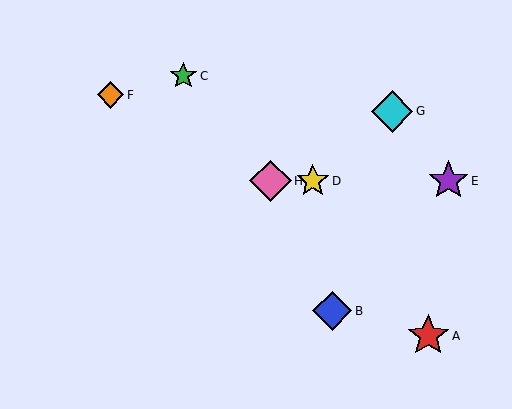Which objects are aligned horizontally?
Objects D, E, H are aligned horizontally.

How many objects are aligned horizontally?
3 objects (D, E, H) are aligned horizontally.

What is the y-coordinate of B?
Object B is at y≈311.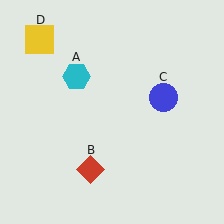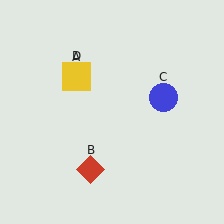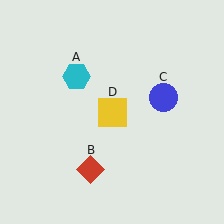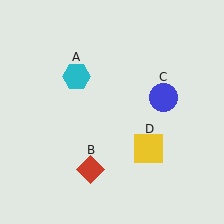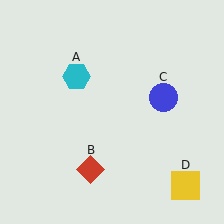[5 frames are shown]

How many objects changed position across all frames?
1 object changed position: yellow square (object D).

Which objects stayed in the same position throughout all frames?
Cyan hexagon (object A) and red diamond (object B) and blue circle (object C) remained stationary.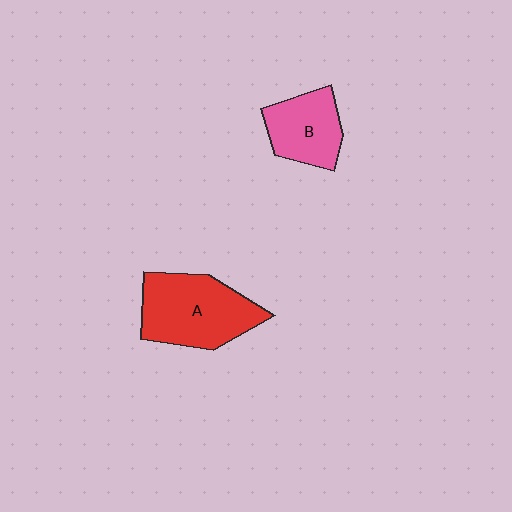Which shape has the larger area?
Shape A (red).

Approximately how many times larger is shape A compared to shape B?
Approximately 1.5 times.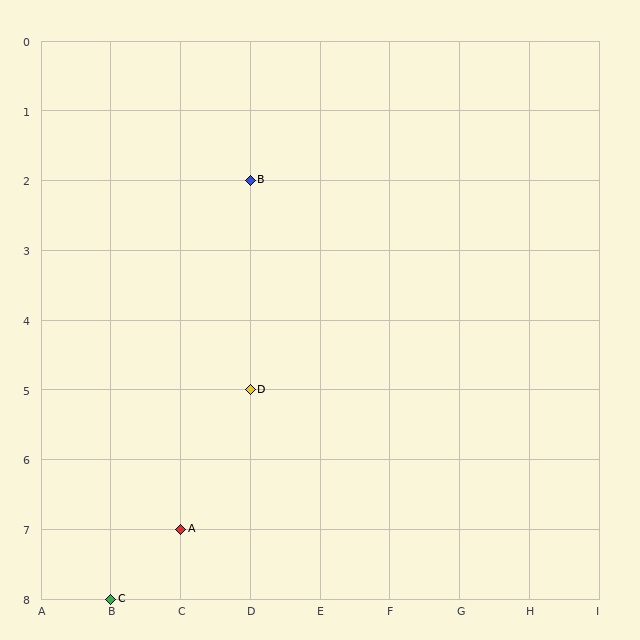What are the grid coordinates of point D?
Point D is at grid coordinates (D, 5).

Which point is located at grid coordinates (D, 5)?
Point D is at (D, 5).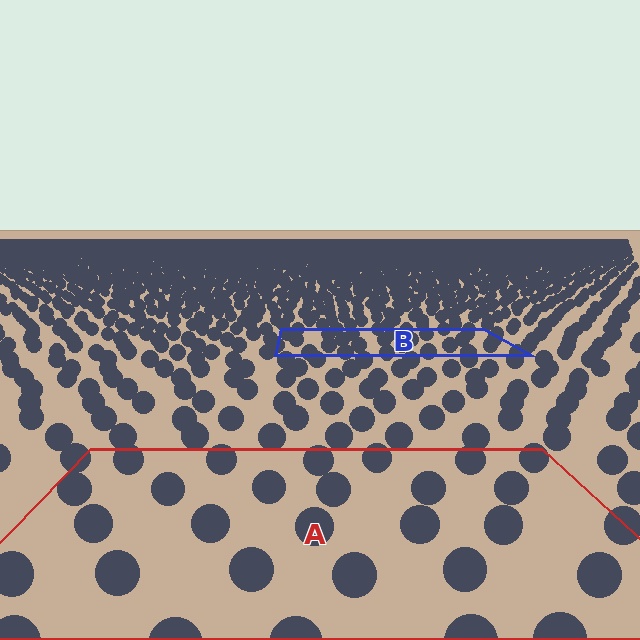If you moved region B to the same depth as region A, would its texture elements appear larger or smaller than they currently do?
They would appear larger. At a closer depth, the same texture elements are projected at a bigger on-screen size.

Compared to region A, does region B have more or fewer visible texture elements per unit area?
Region B has more texture elements per unit area — they are packed more densely because it is farther away.